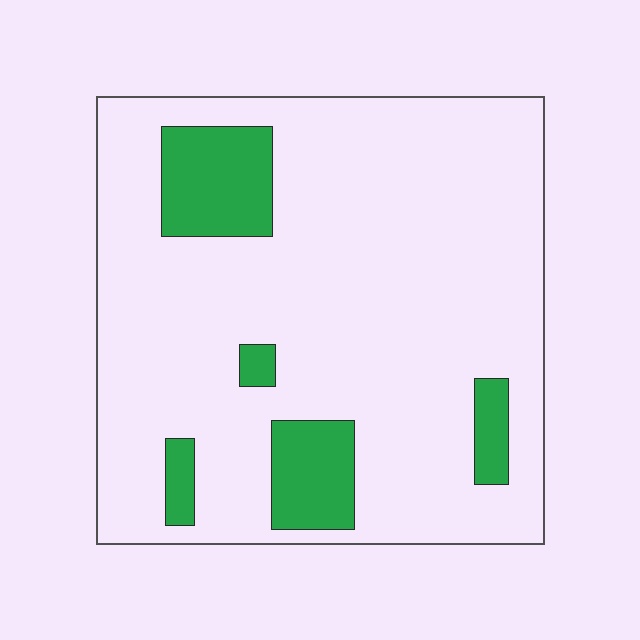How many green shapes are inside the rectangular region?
5.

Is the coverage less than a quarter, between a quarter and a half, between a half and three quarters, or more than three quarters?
Less than a quarter.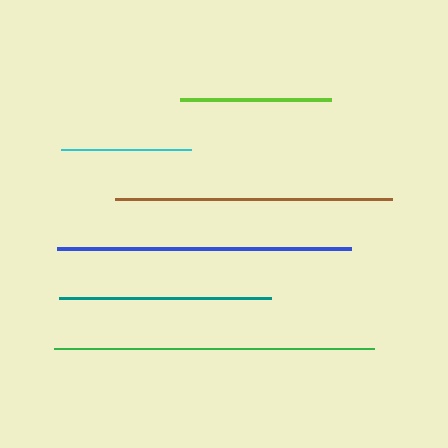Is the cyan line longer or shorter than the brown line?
The brown line is longer than the cyan line.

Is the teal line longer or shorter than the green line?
The green line is longer than the teal line.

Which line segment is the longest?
The green line is the longest at approximately 320 pixels.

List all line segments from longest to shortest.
From longest to shortest: green, blue, brown, teal, lime, cyan.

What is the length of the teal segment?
The teal segment is approximately 212 pixels long.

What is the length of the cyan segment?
The cyan segment is approximately 130 pixels long.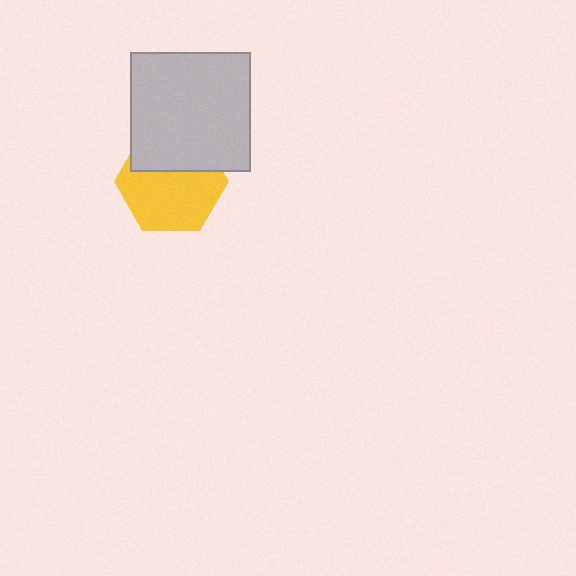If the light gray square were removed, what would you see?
You would see the complete yellow hexagon.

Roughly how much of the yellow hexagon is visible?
About half of it is visible (roughly 64%).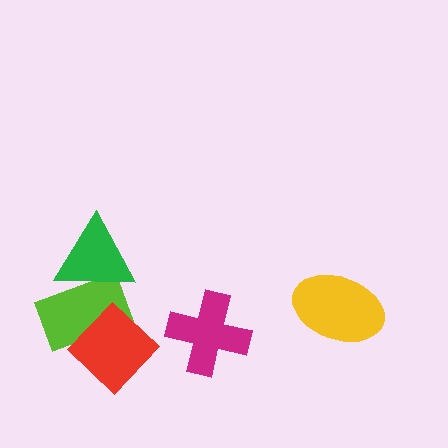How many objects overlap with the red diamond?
1 object overlaps with the red diamond.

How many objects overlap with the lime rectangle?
2 objects overlap with the lime rectangle.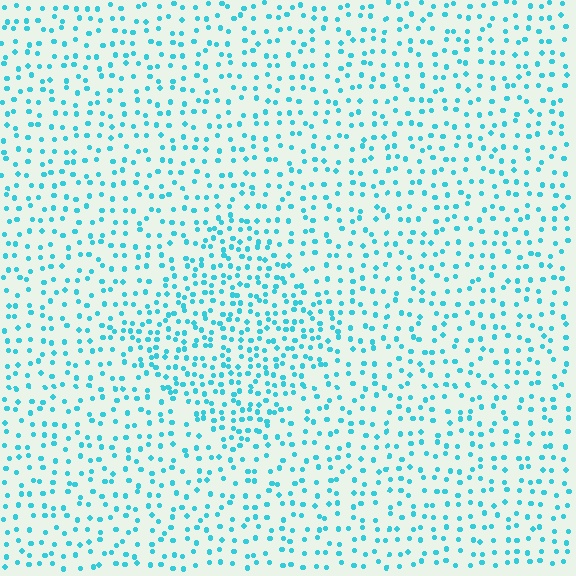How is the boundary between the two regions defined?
The boundary is defined by a change in element density (approximately 1.7x ratio). All elements are the same color, size, and shape.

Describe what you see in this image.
The image contains small cyan elements arranged at two different densities. A diamond-shaped region is visible where the elements are more densely packed than the surrounding area.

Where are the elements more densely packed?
The elements are more densely packed inside the diamond boundary.